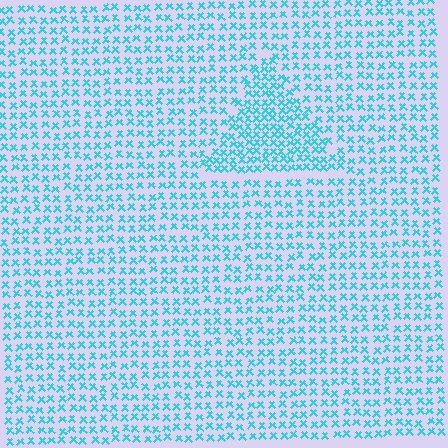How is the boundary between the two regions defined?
The boundary is defined by a change in element density (approximately 1.6x ratio). All elements are the same color, size, and shape.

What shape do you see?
I see a triangle.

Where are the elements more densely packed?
The elements are more densely packed inside the triangle boundary.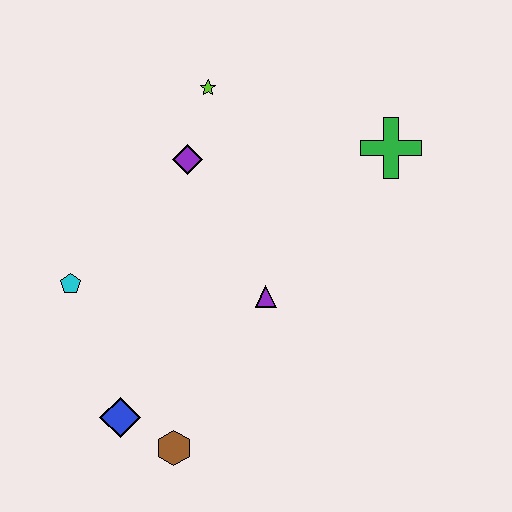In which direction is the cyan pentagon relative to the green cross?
The cyan pentagon is to the left of the green cross.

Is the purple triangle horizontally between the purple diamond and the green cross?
Yes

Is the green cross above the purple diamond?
Yes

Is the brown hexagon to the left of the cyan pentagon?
No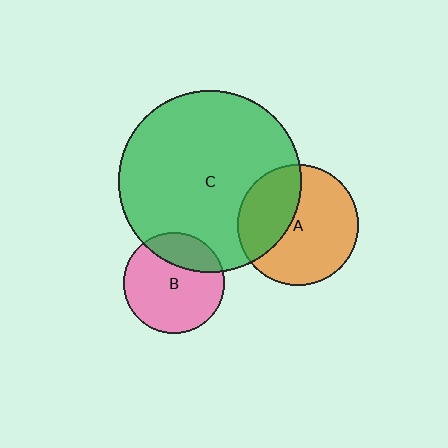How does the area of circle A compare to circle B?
Approximately 1.4 times.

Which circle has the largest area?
Circle C (green).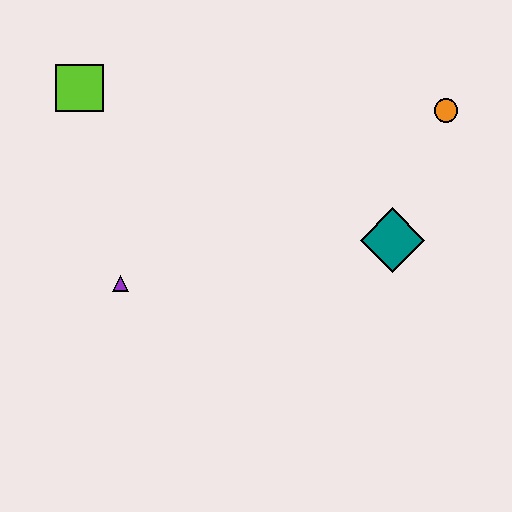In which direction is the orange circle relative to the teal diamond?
The orange circle is above the teal diamond.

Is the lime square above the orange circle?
Yes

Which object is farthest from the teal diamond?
The lime square is farthest from the teal diamond.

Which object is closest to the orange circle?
The teal diamond is closest to the orange circle.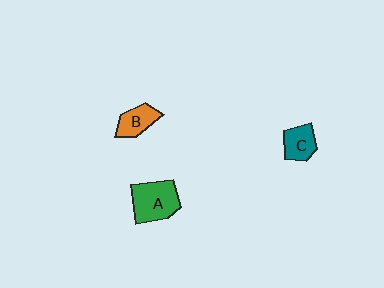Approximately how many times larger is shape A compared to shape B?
Approximately 1.7 times.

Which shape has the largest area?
Shape A (green).